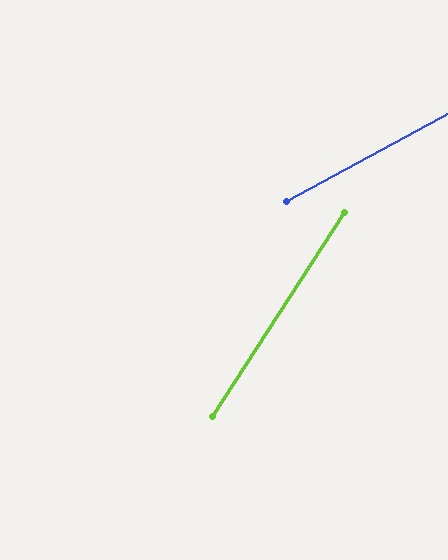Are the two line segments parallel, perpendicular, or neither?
Neither parallel nor perpendicular — they differ by about 28°.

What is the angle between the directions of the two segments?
Approximately 28 degrees.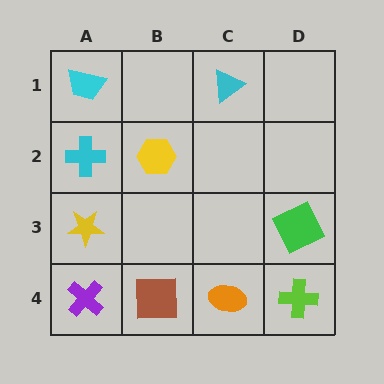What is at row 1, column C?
A cyan triangle.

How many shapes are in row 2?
2 shapes.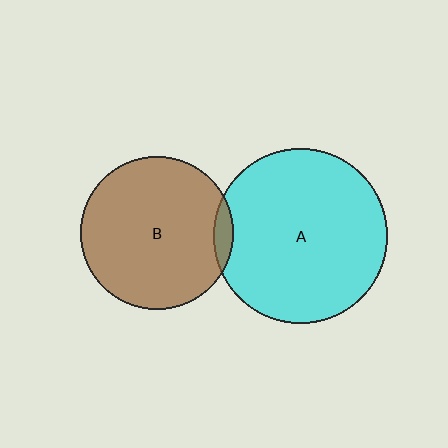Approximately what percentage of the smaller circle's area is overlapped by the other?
Approximately 5%.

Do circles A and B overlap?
Yes.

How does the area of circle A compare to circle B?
Approximately 1.3 times.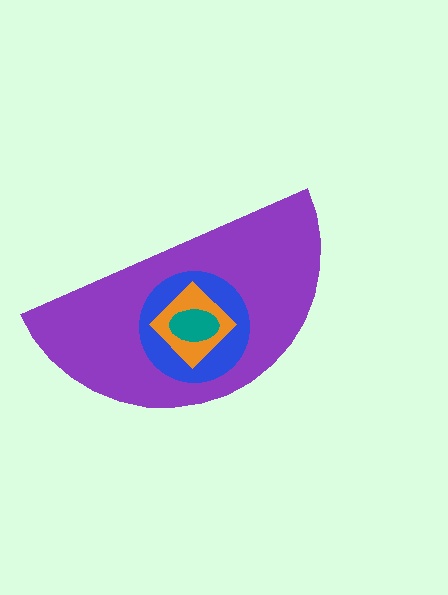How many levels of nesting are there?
4.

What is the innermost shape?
The teal ellipse.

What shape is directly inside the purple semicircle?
The blue circle.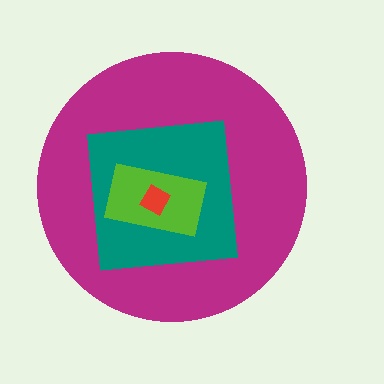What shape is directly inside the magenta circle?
The teal square.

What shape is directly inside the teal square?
The lime rectangle.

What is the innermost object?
The red diamond.